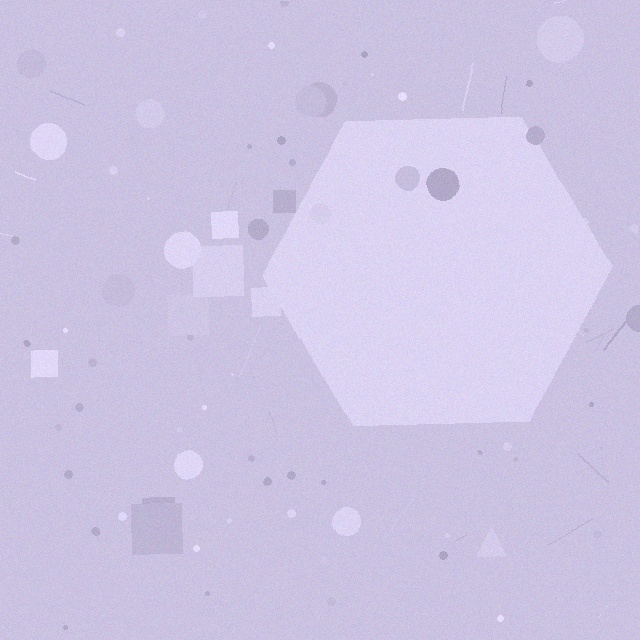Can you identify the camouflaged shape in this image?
The camouflaged shape is a hexagon.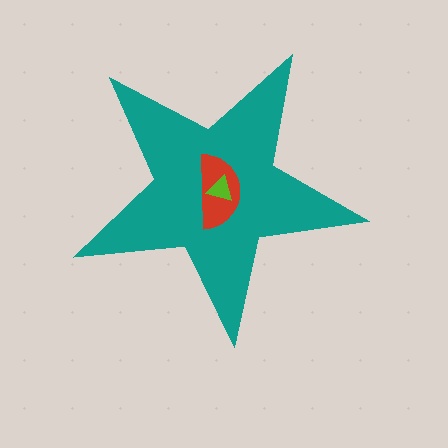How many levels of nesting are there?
3.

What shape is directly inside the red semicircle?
The lime triangle.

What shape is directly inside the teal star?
The red semicircle.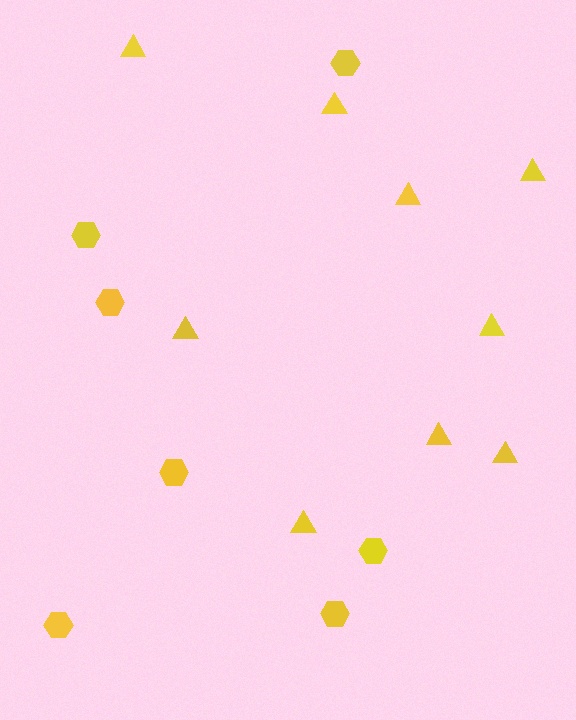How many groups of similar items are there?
There are 2 groups: one group of hexagons (7) and one group of triangles (9).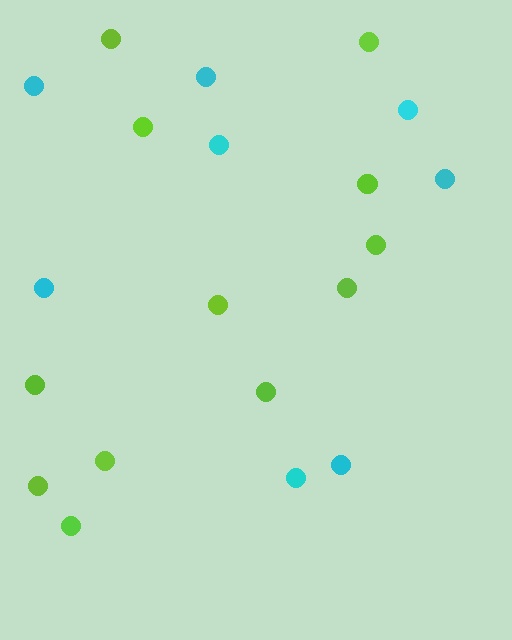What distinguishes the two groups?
There are 2 groups: one group of lime circles (12) and one group of cyan circles (8).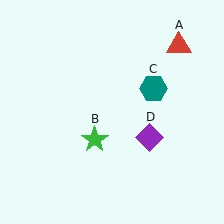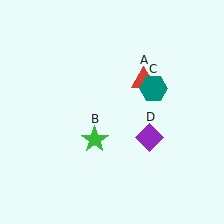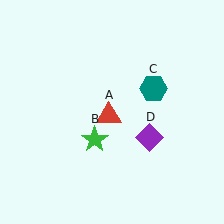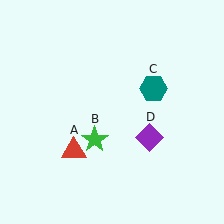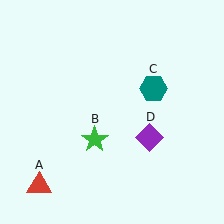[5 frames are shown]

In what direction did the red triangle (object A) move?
The red triangle (object A) moved down and to the left.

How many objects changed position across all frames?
1 object changed position: red triangle (object A).